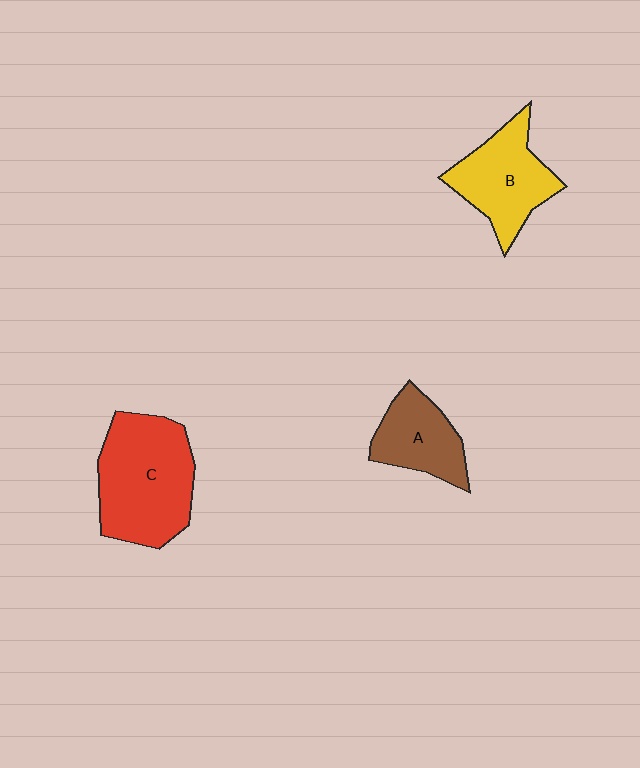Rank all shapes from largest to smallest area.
From largest to smallest: C (red), B (yellow), A (brown).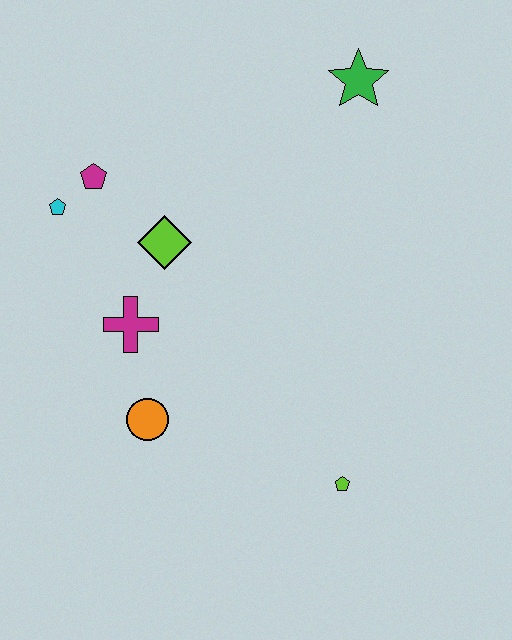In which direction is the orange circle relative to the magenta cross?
The orange circle is below the magenta cross.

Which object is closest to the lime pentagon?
The orange circle is closest to the lime pentagon.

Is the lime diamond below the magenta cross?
No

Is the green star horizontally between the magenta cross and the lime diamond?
No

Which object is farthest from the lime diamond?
The lime pentagon is farthest from the lime diamond.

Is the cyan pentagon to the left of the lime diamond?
Yes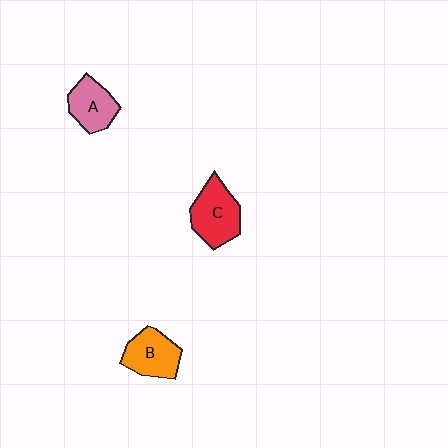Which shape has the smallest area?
Shape A (pink).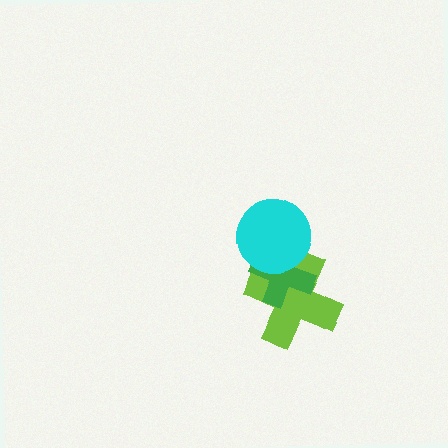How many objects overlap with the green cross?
2 objects overlap with the green cross.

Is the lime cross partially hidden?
Yes, it is partially covered by another shape.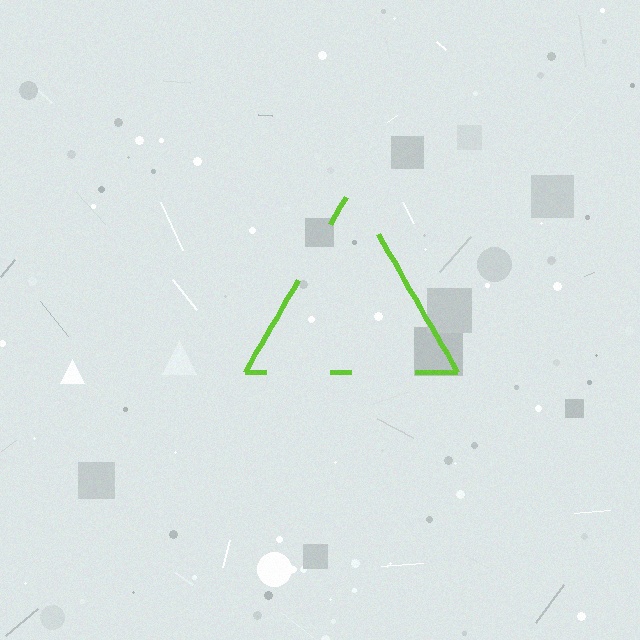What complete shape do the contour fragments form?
The contour fragments form a triangle.